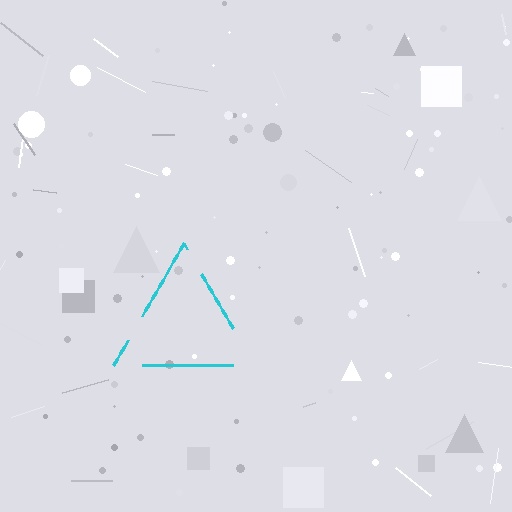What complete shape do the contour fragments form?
The contour fragments form a triangle.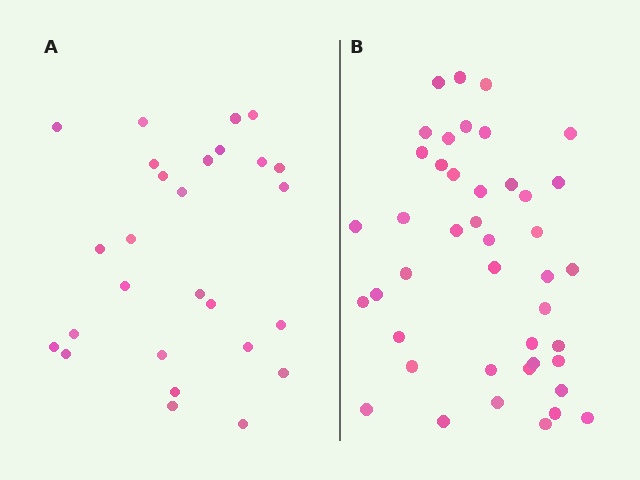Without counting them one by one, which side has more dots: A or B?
Region B (the right region) has more dots.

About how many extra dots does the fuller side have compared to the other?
Region B has approximately 15 more dots than region A.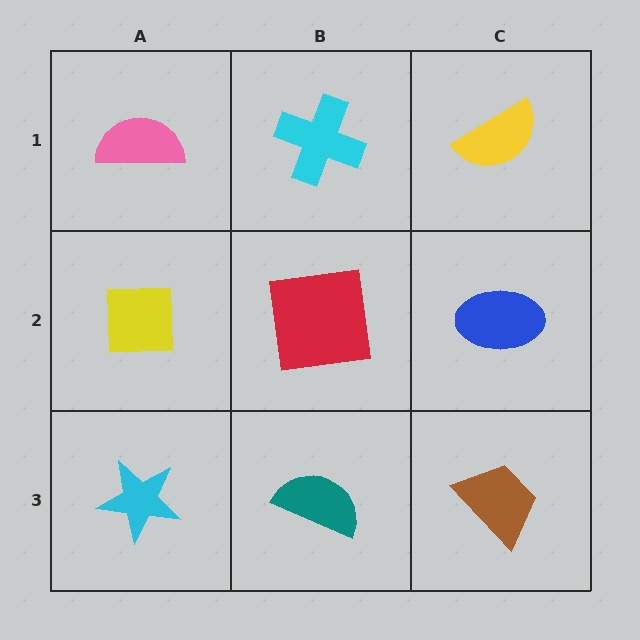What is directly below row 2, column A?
A cyan star.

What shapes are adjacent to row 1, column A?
A yellow square (row 2, column A), a cyan cross (row 1, column B).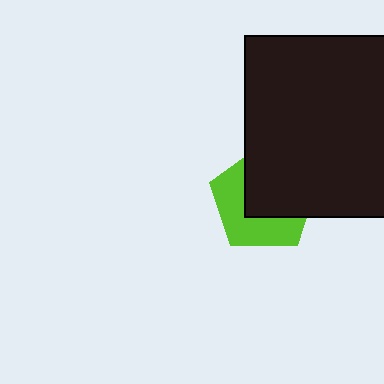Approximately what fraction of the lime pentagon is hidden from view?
Roughly 53% of the lime pentagon is hidden behind the black rectangle.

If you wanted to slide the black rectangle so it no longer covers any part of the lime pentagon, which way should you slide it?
Slide it toward the upper-right — that is the most direct way to separate the two shapes.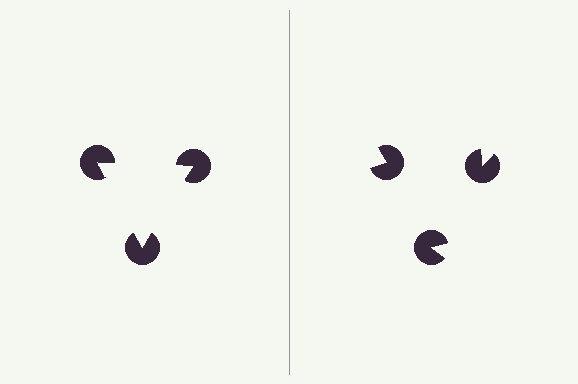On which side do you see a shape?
An illusory triangle appears on the left side. On the right side the wedge cuts are rotated, so no coherent shape forms.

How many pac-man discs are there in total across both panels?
6 — 3 on each side.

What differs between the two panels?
The pac-man discs are positioned identically on both sides; only the wedge orientations differ. On the left they align to a triangle; on the right they are misaligned.